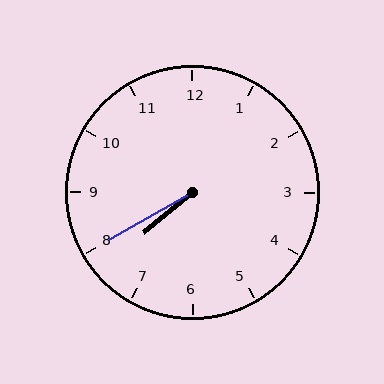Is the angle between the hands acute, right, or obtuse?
It is acute.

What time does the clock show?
7:40.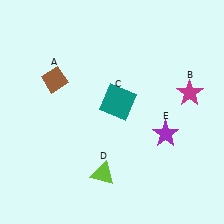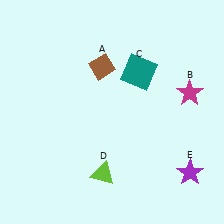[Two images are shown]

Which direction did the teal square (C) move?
The teal square (C) moved up.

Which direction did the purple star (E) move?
The purple star (E) moved down.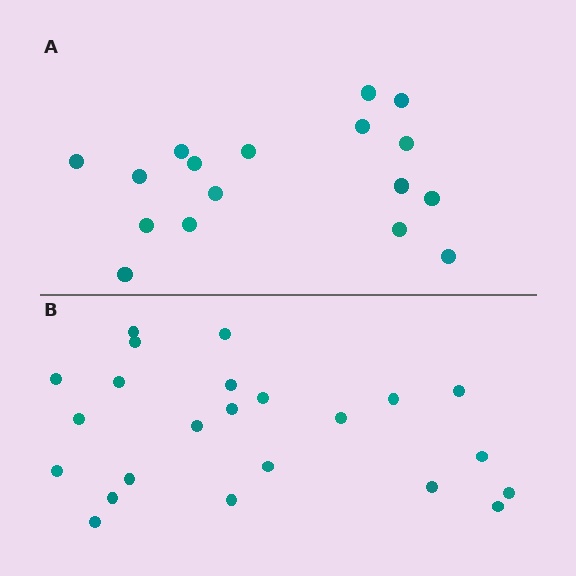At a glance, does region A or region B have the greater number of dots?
Region B (the bottom region) has more dots.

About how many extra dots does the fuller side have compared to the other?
Region B has about 6 more dots than region A.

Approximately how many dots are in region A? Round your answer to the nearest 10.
About 20 dots. (The exact count is 17, which rounds to 20.)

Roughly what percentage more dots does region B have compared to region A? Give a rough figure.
About 35% more.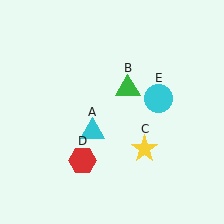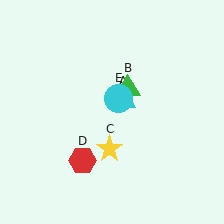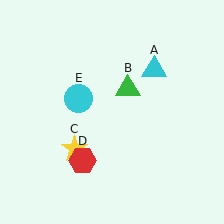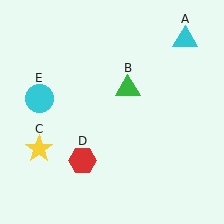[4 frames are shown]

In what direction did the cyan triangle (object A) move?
The cyan triangle (object A) moved up and to the right.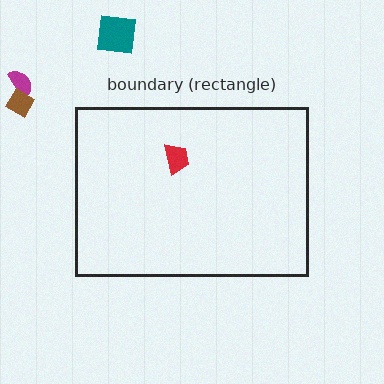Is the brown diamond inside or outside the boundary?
Outside.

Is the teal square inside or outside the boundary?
Outside.